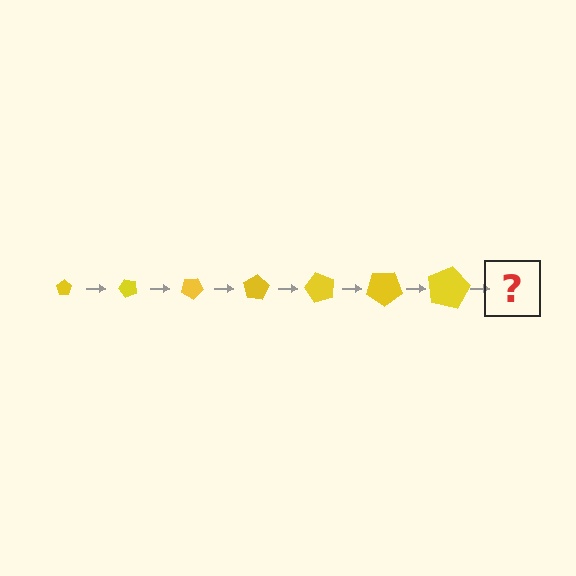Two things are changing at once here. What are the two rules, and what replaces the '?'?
The two rules are that the pentagon grows larger each step and it rotates 50 degrees each step. The '?' should be a pentagon, larger than the previous one and rotated 350 degrees from the start.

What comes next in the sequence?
The next element should be a pentagon, larger than the previous one and rotated 350 degrees from the start.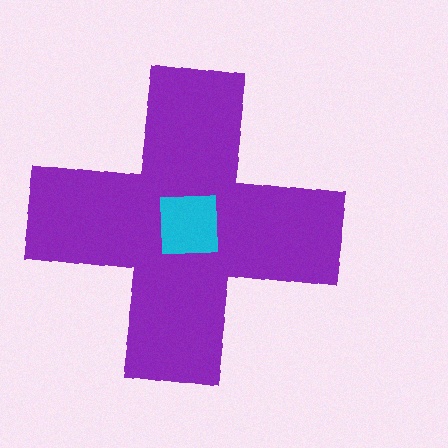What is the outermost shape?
The purple cross.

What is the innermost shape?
The cyan square.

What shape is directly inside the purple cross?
The cyan square.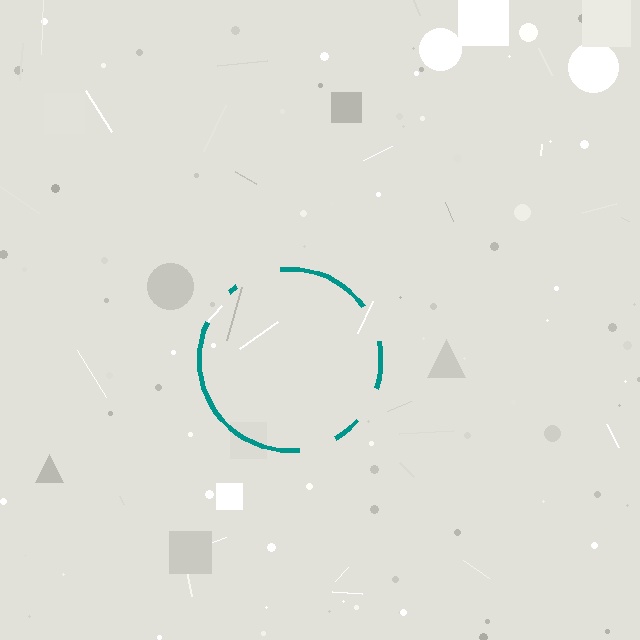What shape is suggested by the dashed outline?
The dashed outline suggests a circle.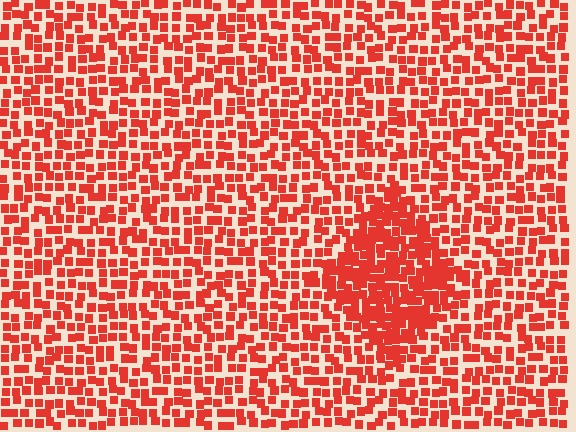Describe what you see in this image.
The image contains small red elements arranged at two different densities. A diamond-shaped region is visible where the elements are more densely packed than the surrounding area.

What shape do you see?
I see a diamond.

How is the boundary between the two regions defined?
The boundary is defined by a change in element density (approximately 1.9x ratio). All elements are the same color, size, and shape.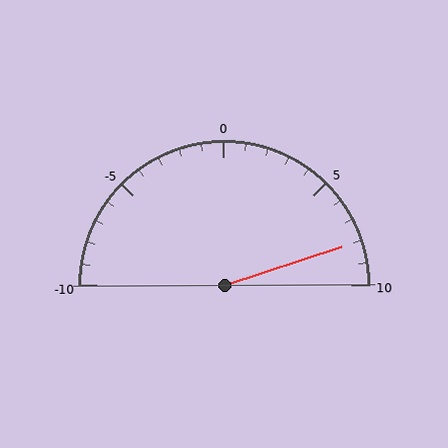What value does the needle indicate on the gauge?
The needle indicates approximately 8.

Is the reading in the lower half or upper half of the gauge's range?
The reading is in the upper half of the range (-10 to 10).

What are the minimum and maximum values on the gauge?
The gauge ranges from -10 to 10.